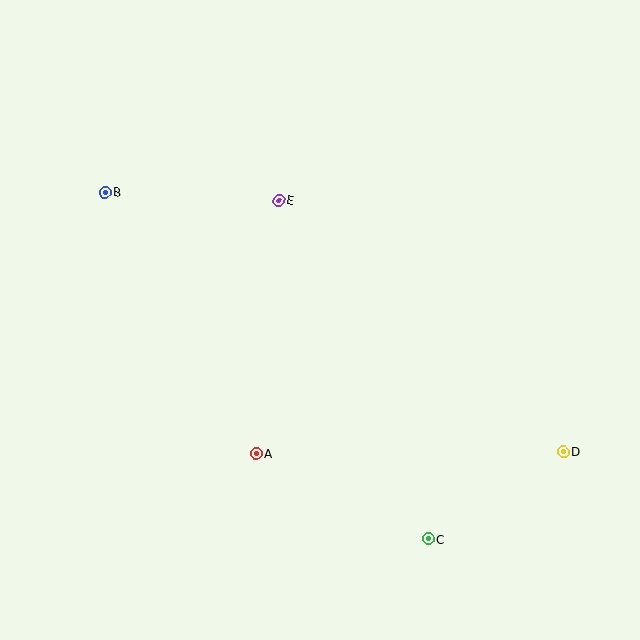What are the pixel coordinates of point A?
Point A is at (256, 454).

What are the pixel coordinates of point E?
Point E is at (279, 200).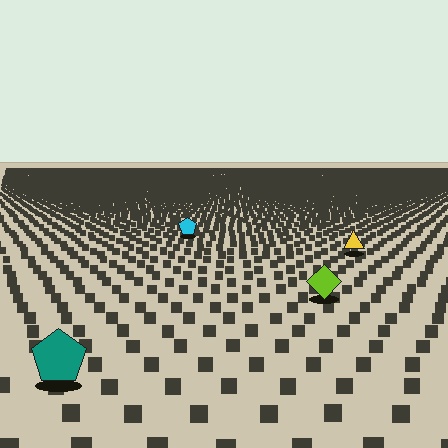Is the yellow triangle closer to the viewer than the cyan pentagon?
Yes. The yellow triangle is closer — you can tell from the texture gradient: the ground texture is coarser near it.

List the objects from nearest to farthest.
From nearest to farthest: the teal pentagon, the lime diamond, the yellow triangle, the cyan pentagon.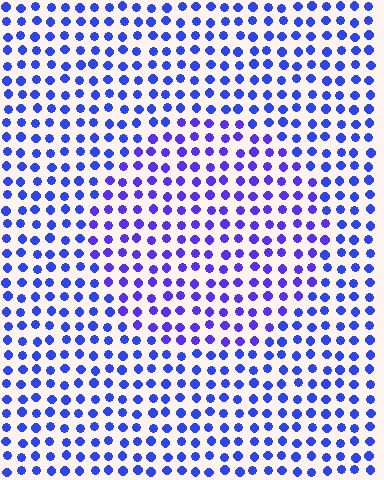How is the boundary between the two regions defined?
The boundary is defined purely by a slight shift in hue (about 21 degrees). Spacing, size, and orientation are identical on both sides.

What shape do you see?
I see a circle.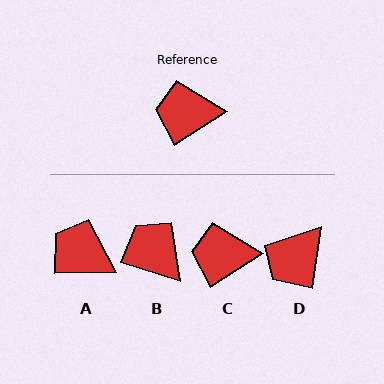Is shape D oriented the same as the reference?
No, it is off by about 49 degrees.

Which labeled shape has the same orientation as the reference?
C.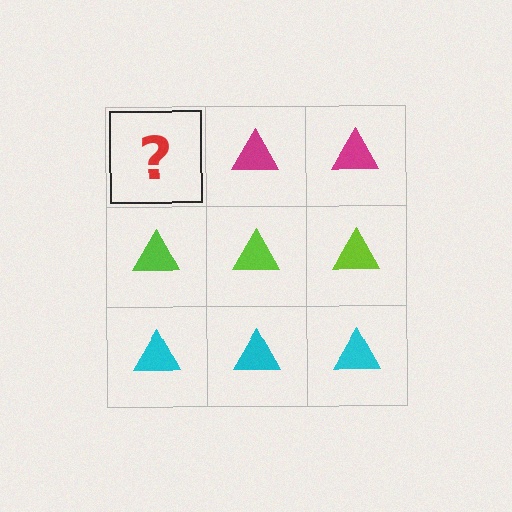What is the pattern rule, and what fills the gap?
The rule is that each row has a consistent color. The gap should be filled with a magenta triangle.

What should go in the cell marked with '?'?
The missing cell should contain a magenta triangle.